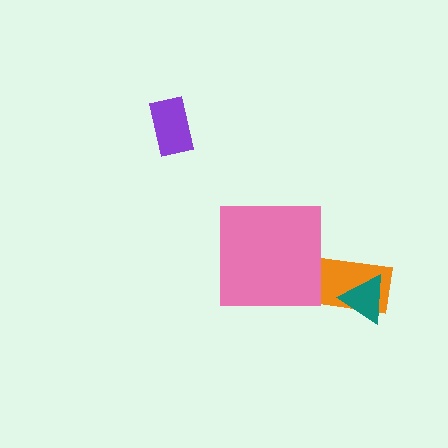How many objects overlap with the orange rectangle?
1 object overlaps with the orange rectangle.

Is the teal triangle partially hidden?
No, no other shape covers it.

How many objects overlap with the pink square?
0 objects overlap with the pink square.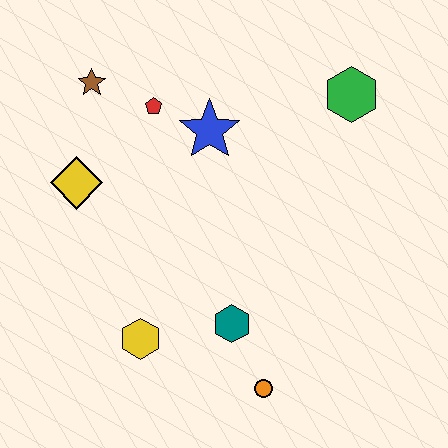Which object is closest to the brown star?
The red pentagon is closest to the brown star.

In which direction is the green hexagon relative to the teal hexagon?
The green hexagon is above the teal hexagon.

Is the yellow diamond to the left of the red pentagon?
Yes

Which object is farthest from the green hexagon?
The yellow hexagon is farthest from the green hexagon.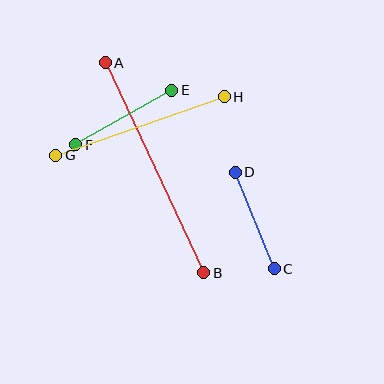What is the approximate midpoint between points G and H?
The midpoint is at approximately (140, 126) pixels.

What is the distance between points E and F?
The distance is approximately 110 pixels.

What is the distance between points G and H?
The distance is approximately 179 pixels.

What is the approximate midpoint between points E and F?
The midpoint is at approximately (124, 118) pixels.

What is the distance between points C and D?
The distance is approximately 104 pixels.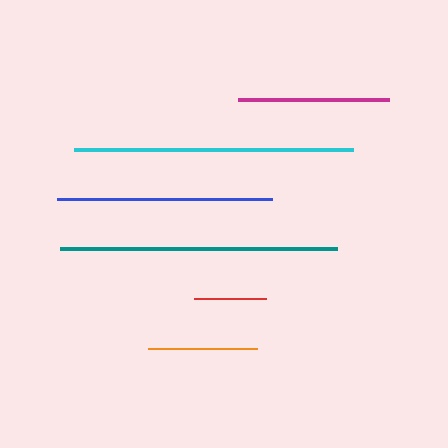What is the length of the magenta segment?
The magenta segment is approximately 151 pixels long.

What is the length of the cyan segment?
The cyan segment is approximately 279 pixels long.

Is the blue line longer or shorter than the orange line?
The blue line is longer than the orange line.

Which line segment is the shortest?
The red line is the shortest at approximately 72 pixels.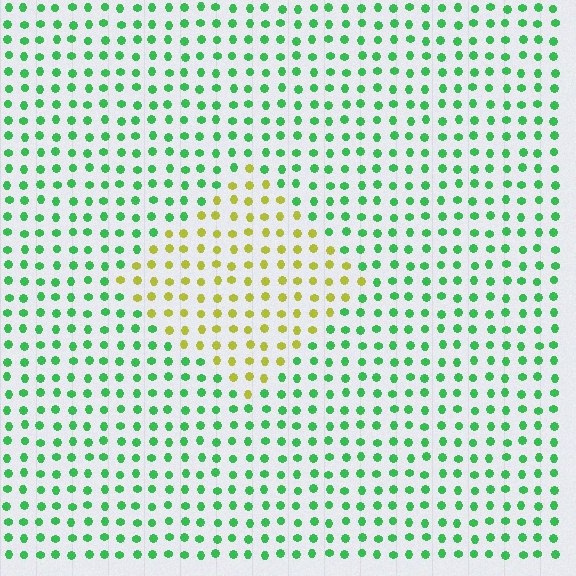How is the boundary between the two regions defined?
The boundary is defined purely by a slight shift in hue (about 66 degrees). Spacing, size, and orientation are identical on both sides.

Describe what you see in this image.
The image is filled with small green elements in a uniform arrangement. A diamond-shaped region is visible where the elements are tinted to a slightly different hue, forming a subtle color boundary.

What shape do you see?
I see a diamond.